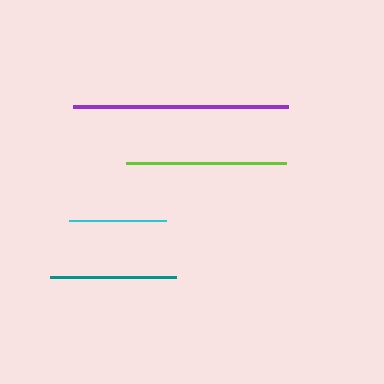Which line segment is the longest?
The purple line is the longest at approximately 215 pixels.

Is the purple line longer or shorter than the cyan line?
The purple line is longer than the cyan line.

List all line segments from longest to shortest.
From longest to shortest: purple, lime, teal, cyan.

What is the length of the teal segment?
The teal segment is approximately 126 pixels long.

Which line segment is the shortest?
The cyan line is the shortest at approximately 97 pixels.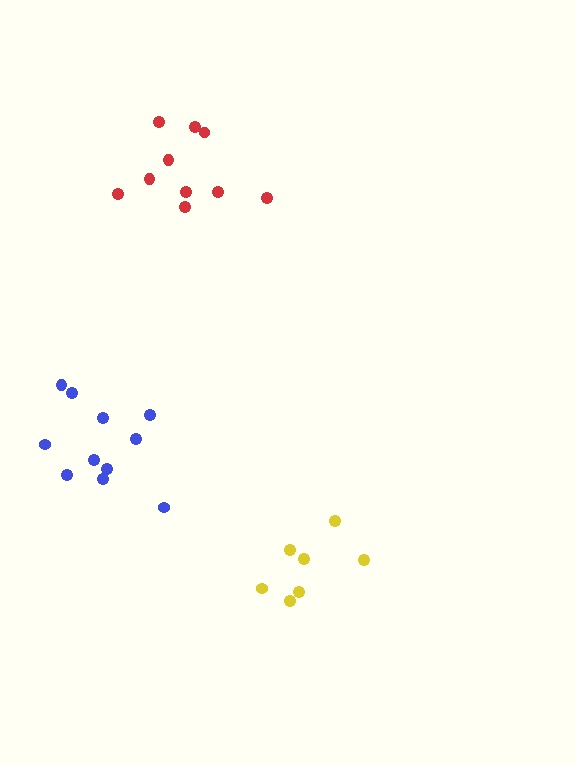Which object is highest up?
The red cluster is topmost.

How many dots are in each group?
Group 1: 11 dots, Group 2: 7 dots, Group 3: 10 dots (28 total).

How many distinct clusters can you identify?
There are 3 distinct clusters.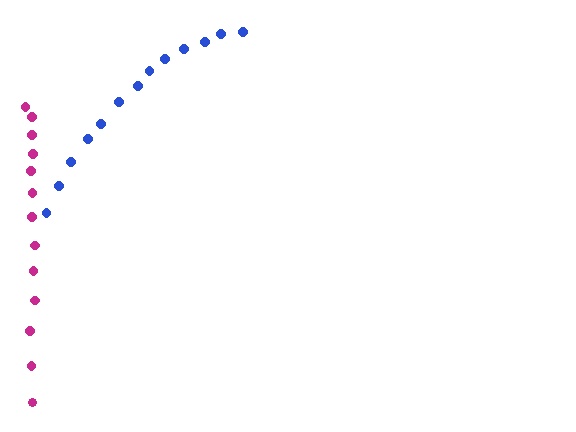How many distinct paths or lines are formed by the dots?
There are 2 distinct paths.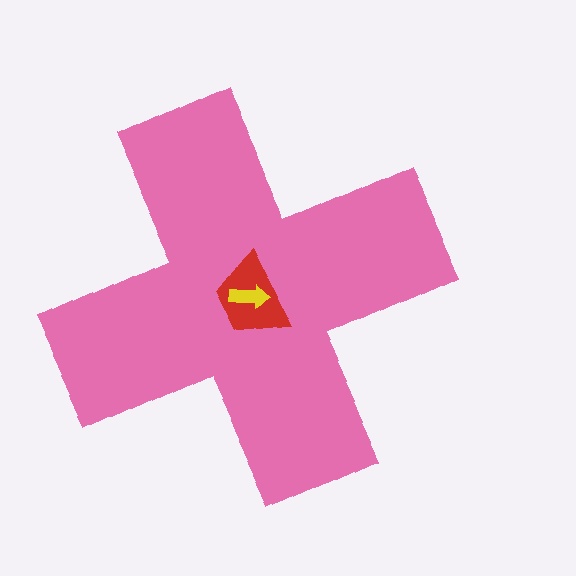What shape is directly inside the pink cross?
The red trapezoid.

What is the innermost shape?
The yellow arrow.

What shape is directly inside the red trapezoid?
The yellow arrow.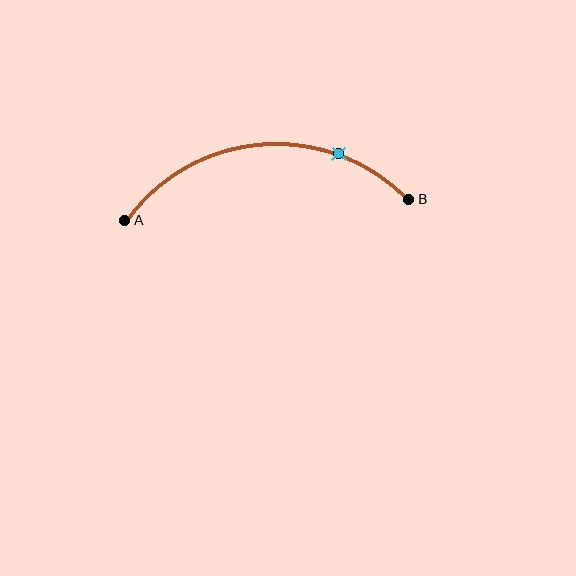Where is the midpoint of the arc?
The arc midpoint is the point on the curve farthest from the straight line joining A and B. It sits above that line.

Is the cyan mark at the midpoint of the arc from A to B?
No. The cyan mark lies on the arc but is closer to endpoint B. The arc midpoint would be at the point on the curve equidistant along the arc from both A and B.